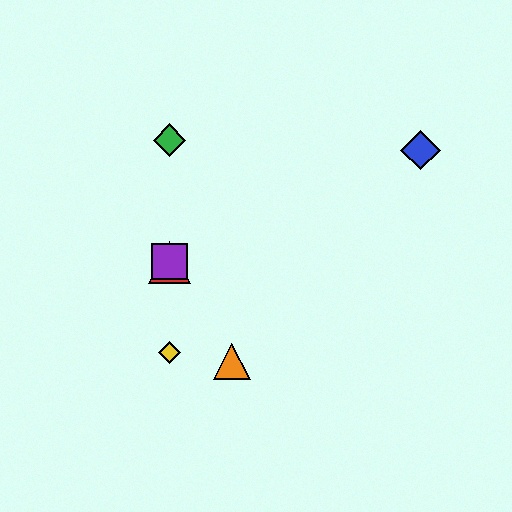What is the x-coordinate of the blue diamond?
The blue diamond is at x≈421.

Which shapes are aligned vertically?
The red triangle, the green diamond, the yellow diamond, the purple square are aligned vertically.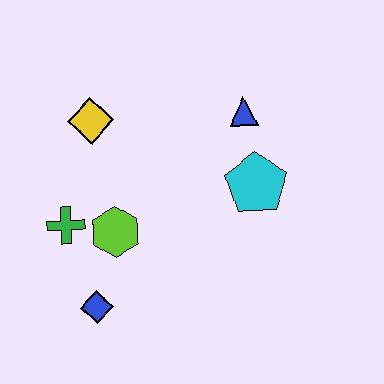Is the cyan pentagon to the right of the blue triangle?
Yes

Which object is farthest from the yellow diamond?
The blue diamond is farthest from the yellow diamond.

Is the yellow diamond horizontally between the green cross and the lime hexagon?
Yes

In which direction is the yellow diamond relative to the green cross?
The yellow diamond is above the green cross.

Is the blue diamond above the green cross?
No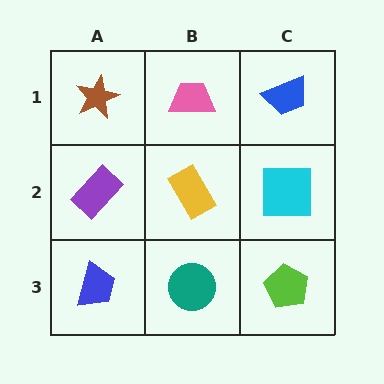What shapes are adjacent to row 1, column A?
A purple rectangle (row 2, column A), a pink trapezoid (row 1, column B).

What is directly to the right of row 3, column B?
A lime pentagon.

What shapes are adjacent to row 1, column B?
A yellow rectangle (row 2, column B), a brown star (row 1, column A), a blue trapezoid (row 1, column C).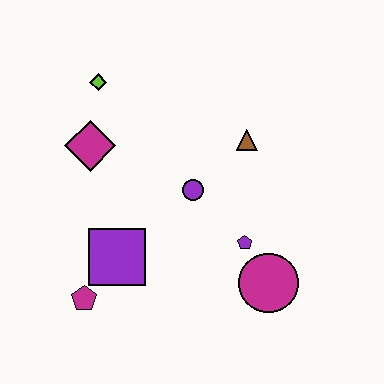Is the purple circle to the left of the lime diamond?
No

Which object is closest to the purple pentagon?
The magenta circle is closest to the purple pentagon.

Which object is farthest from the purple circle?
The magenta pentagon is farthest from the purple circle.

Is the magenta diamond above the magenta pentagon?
Yes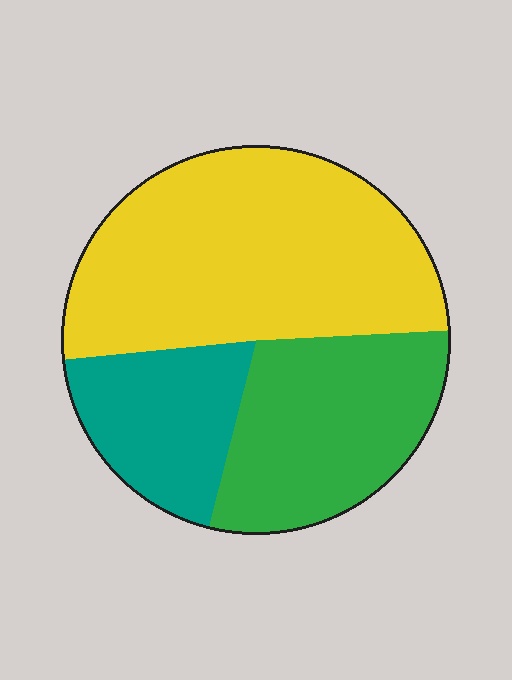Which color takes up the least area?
Teal, at roughly 20%.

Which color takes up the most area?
Yellow, at roughly 50%.